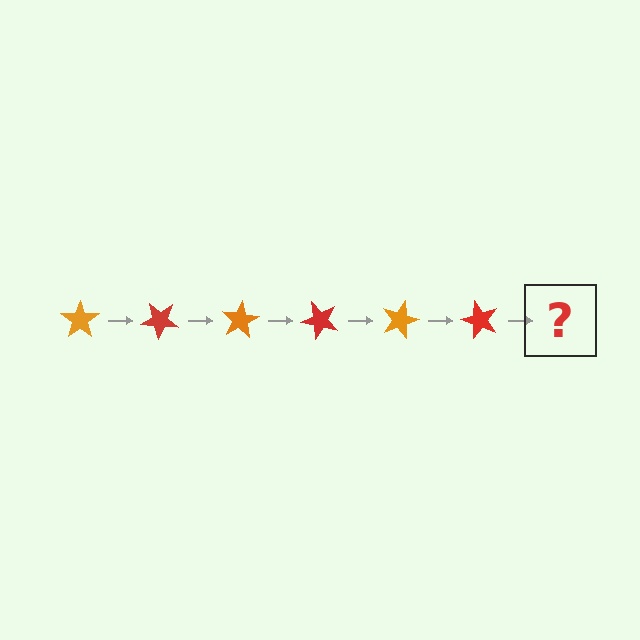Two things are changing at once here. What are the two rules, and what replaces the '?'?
The two rules are that it rotates 40 degrees each step and the color cycles through orange and red. The '?' should be an orange star, rotated 240 degrees from the start.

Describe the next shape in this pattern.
It should be an orange star, rotated 240 degrees from the start.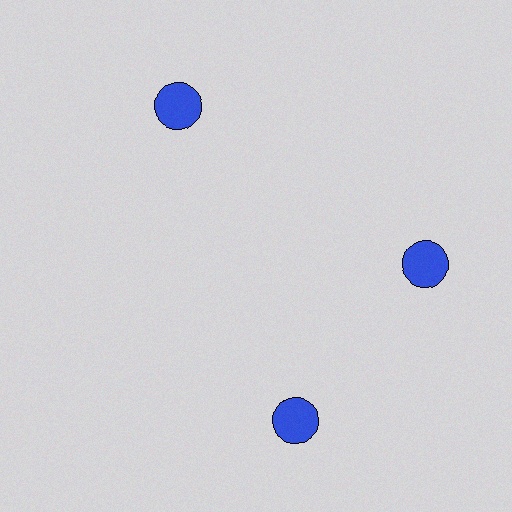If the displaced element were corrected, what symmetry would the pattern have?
It would have 3-fold rotational symmetry — the pattern would map onto itself every 120 degrees.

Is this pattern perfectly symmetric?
No. The 3 blue circles are arranged in a ring, but one element near the 7 o'clock position is rotated out of alignment along the ring, breaking the 3-fold rotational symmetry.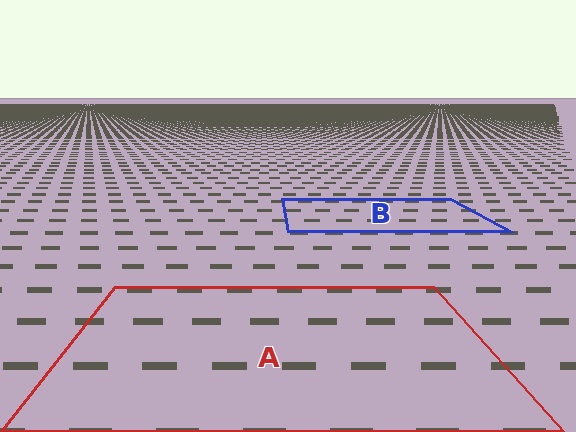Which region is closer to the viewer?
Region A is closer. The texture elements there are larger and more spread out.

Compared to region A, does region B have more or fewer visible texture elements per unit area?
Region B has more texture elements per unit area — they are packed more densely because it is farther away.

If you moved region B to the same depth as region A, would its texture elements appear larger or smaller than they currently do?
They would appear larger. At a closer depth, the same texture elements are projected at a bigger on-screen size.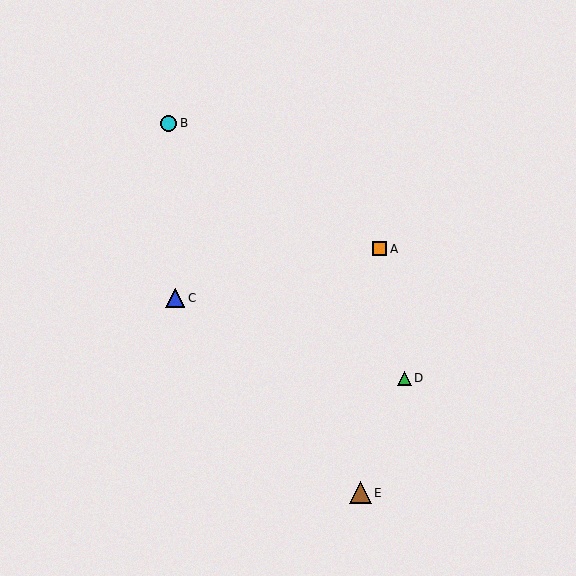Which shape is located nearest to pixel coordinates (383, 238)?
The orange square (labeled A) at (379, 249) is nearest to that location.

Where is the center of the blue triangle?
The center of the blue triangle is at (175, 298).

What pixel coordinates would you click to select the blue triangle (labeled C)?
Click at (175, 298) to select the blue triangle C.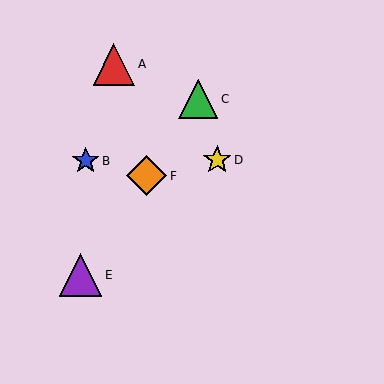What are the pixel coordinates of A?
Object A is at (114, 64).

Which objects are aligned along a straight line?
Objects C, E, F are aligned along a straight line.